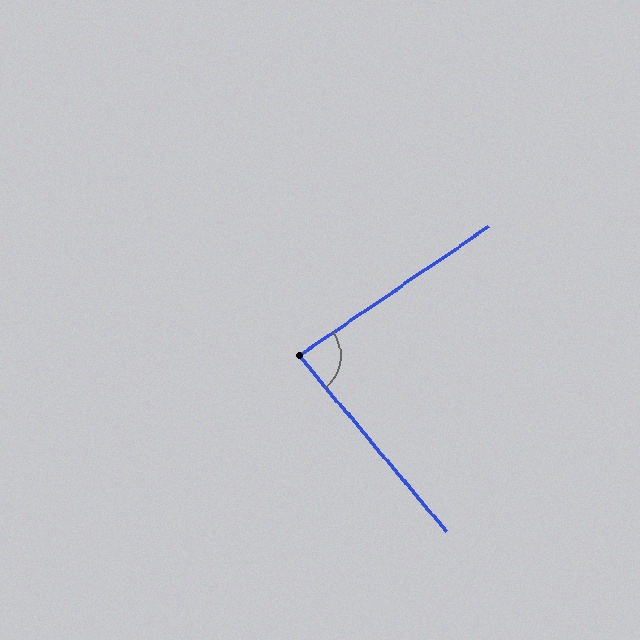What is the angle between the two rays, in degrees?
Approximately 84 degrees.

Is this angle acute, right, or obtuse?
It is acute.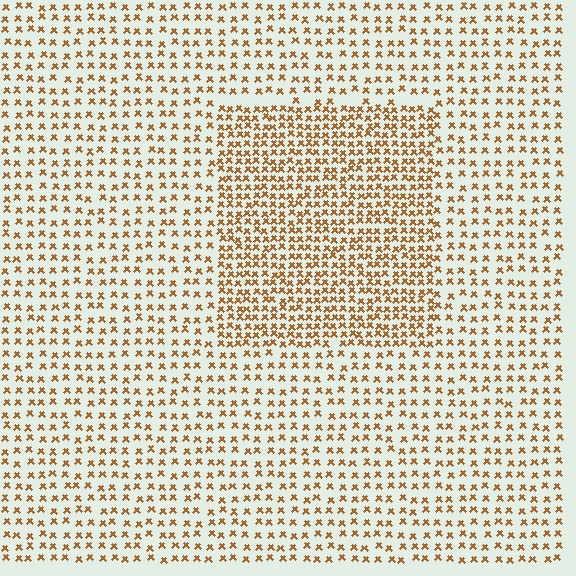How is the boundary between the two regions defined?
The boundary is defined by a change in element density (approximately 1.9x ratio). All elements are the same color, size, and shape.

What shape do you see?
I see a rectangle.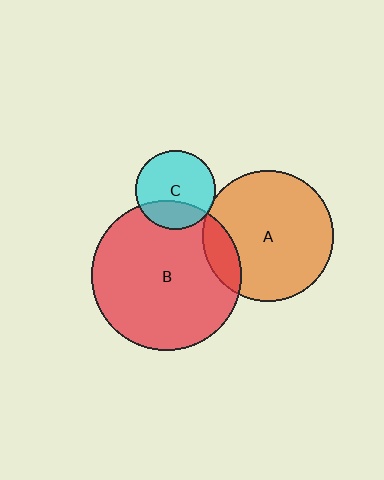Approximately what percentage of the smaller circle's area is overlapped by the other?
Approximately 5%.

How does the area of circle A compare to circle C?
Approximately 2.7 times.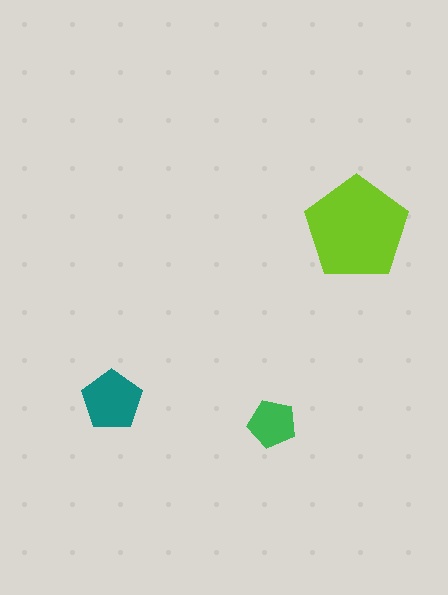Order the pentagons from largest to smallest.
the lime one, the teal one, the green one.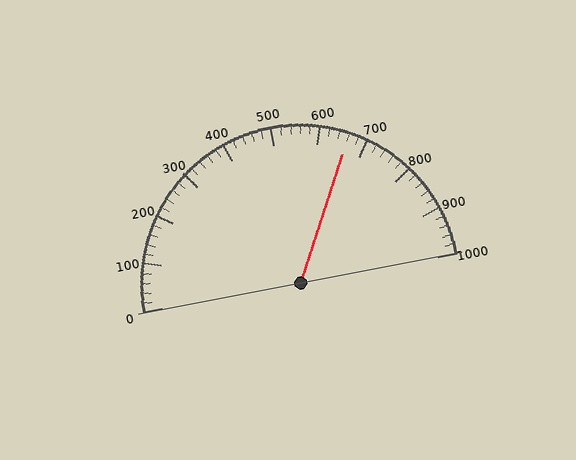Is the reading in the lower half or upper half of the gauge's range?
The reading is in the upper half of the range (0 to 1000).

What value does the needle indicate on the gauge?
The needle indicates approximately 660.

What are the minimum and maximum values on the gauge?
The gauge ranges from 0 to 1000.